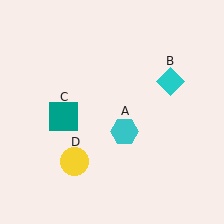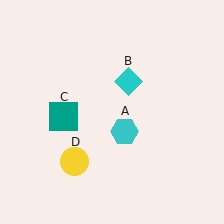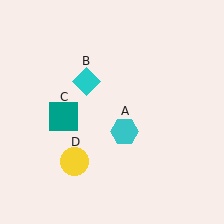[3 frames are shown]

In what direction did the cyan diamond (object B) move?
The cyan diamond (object B) moved left.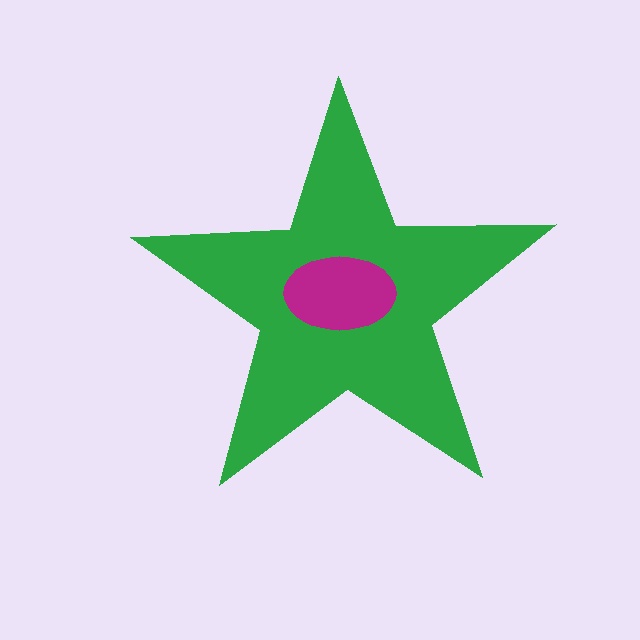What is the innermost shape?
The magenta ellipse.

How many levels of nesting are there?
2.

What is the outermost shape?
The green star.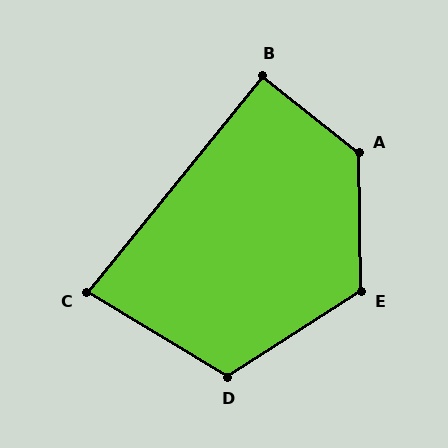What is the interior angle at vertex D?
Approximately 116 degrees (obtuse).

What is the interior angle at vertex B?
Approximately 91 degrees (approximately right).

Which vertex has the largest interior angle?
A, at approximately 129 degrees.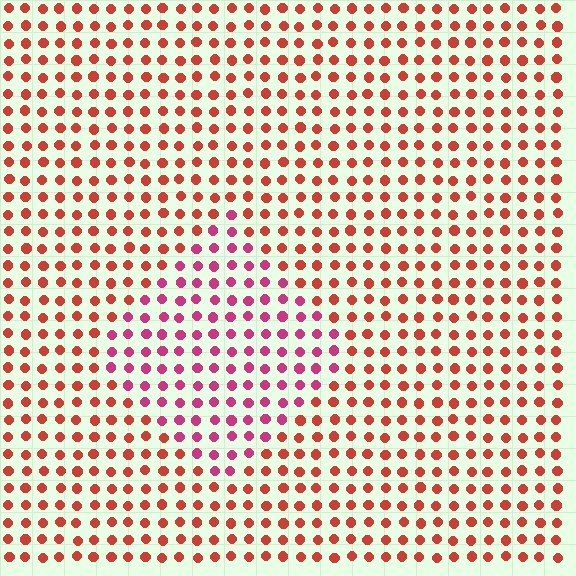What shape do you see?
I see a diamond.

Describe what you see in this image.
The image is filled with small red elements in a uniform arrangement. A diamond-shaped region is visible where the elements are tinted to a slightly different hue, forming a subtle color boundary.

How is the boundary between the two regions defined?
The boundary is defined purely by a slight shift in hue (about 35 degrees). Spacing, size, and orientation are identical on both sides.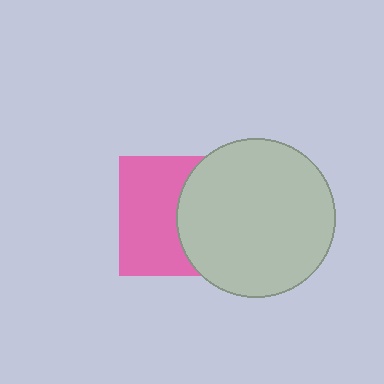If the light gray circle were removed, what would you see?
You would see the complete pink square.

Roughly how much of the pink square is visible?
About half of it is visible (roughly 54%).